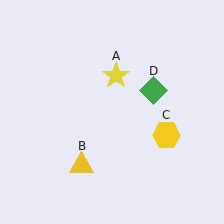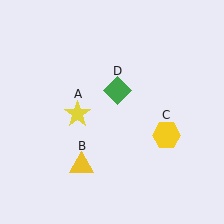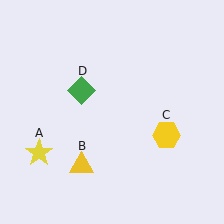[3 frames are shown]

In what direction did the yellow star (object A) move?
The yellow star (object A) moved down and to the left.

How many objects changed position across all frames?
2 objects changed position: yellow star (object A), green diamond (object D).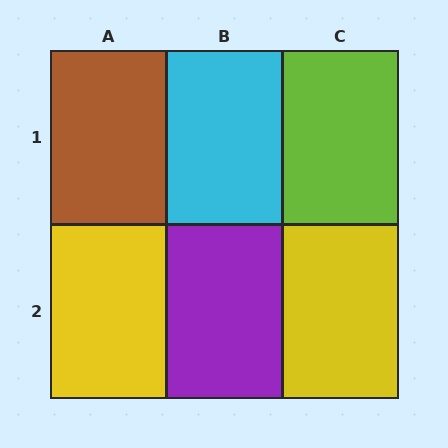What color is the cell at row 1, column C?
Lime.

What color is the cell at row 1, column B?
Cyan.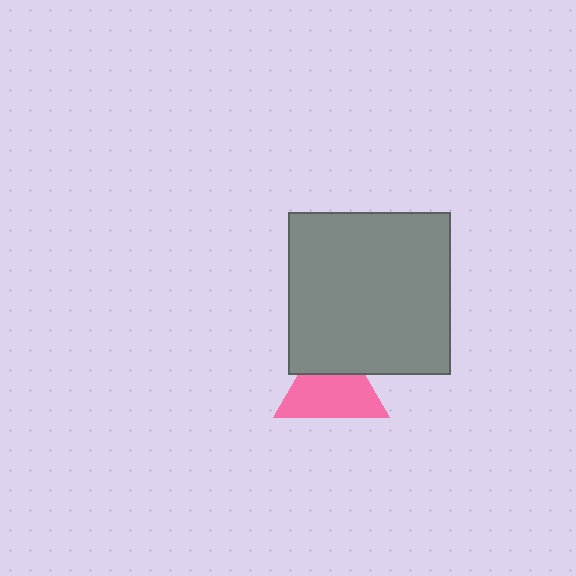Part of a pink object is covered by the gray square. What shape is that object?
It is a triangle.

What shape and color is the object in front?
The object in front is a gray square.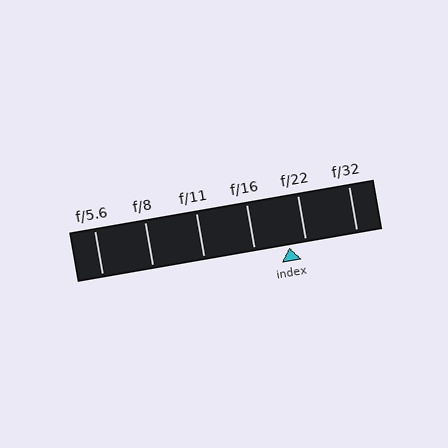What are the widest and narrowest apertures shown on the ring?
The widest aperture shown is f/5.6 and the narrowest is f/32.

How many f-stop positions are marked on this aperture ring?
There are 6 f-stop positions marked.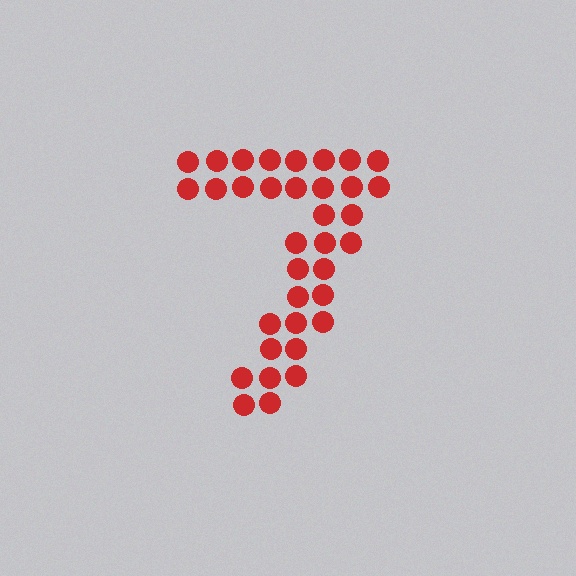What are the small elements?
The small elements are circles.